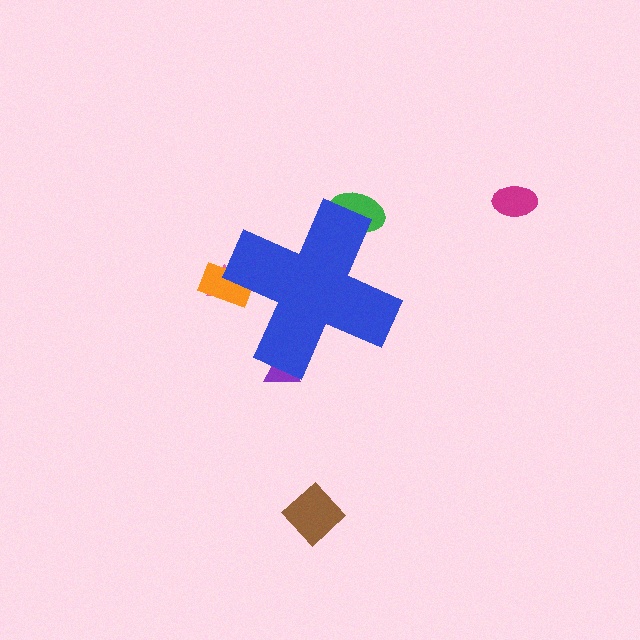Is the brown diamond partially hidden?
No, the brown diamond is fully visible.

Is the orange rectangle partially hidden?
Yes, the orange rectangle is partially hidden behind the blue cross.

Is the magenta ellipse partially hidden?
No, the magenta ellipse is fully visible.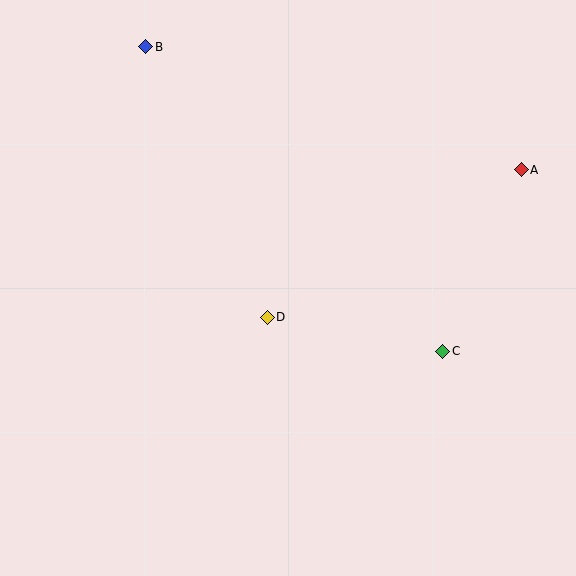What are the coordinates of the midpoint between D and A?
The midpoint between D and A is at (394, 243).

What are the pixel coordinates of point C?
Point C is at (443, 351).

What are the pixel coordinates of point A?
Point A is at (521, 170).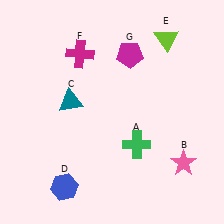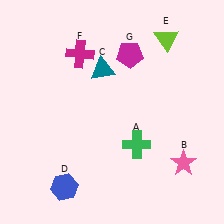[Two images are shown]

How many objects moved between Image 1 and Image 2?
1 object moved between the two images.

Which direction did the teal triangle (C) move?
The teal triangle (C) moved up.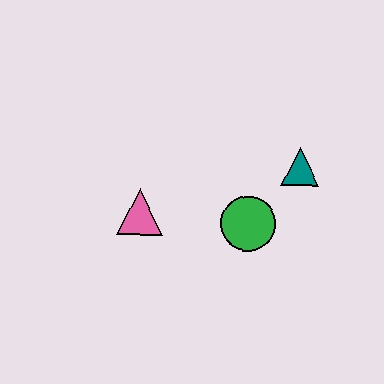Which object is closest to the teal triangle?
The green circle is closest to the teal triangle.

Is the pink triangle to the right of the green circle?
No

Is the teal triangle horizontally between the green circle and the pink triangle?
No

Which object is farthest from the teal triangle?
The pink triangle is farthest from the teal triangle.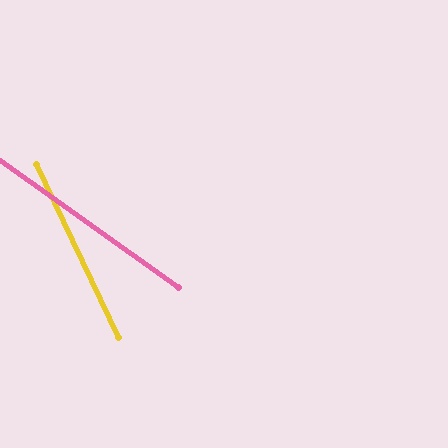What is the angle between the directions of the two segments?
Approximately 29 degrees.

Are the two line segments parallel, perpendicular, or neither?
Neither parallel nor perpendicular — they differ by about 29°.